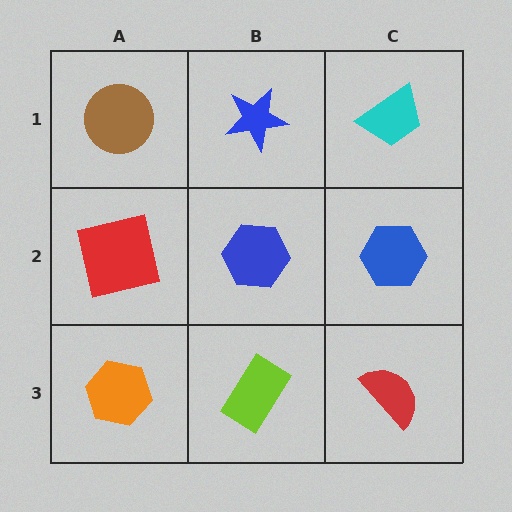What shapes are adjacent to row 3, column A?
A red square (row 2, column A), a lime rectangle (row 3, column B).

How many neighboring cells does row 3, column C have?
2.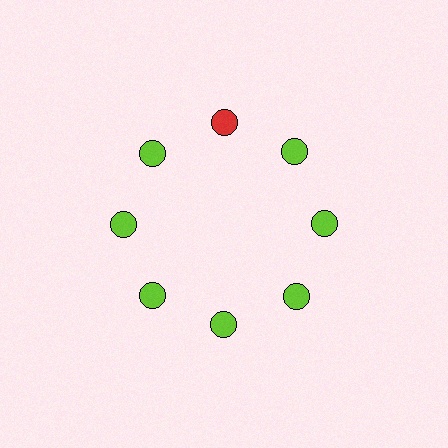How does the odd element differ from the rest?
It has a different color: red instead of lime.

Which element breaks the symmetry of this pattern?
The red circle at roughly the 12 o'clock position breaks the symmetry. All other shapes are lime circles.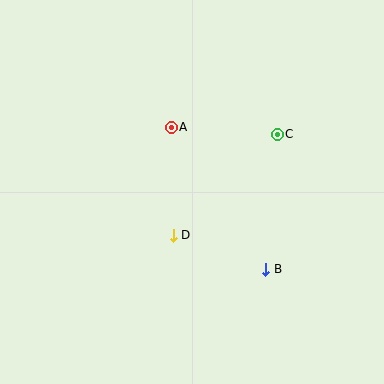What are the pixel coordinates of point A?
Point A is at (171, 127).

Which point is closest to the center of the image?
Point D at (173, 235) is closest to the center.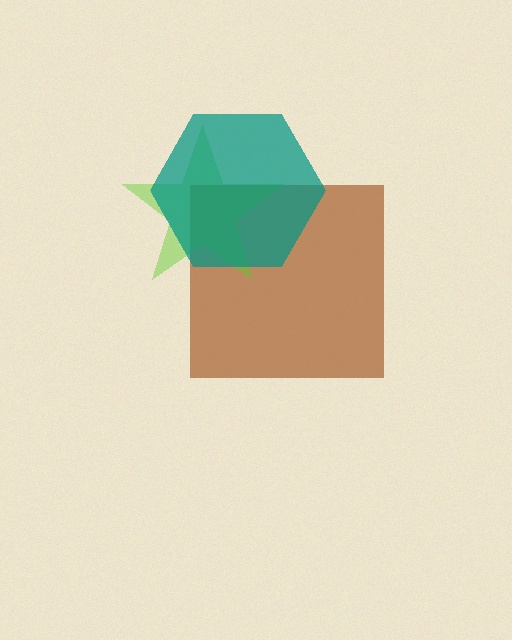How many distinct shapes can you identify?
There are 3 distinct shapes: a brown square, a lime star, a teal hexagon.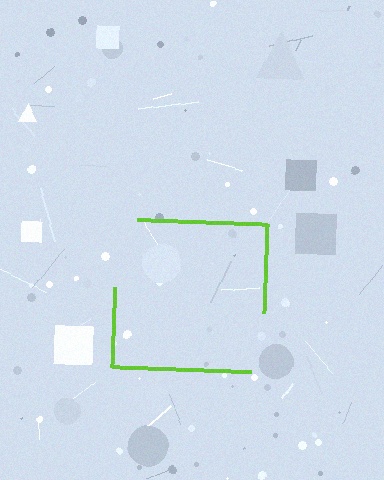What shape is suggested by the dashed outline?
The dashed outline suggests a square.